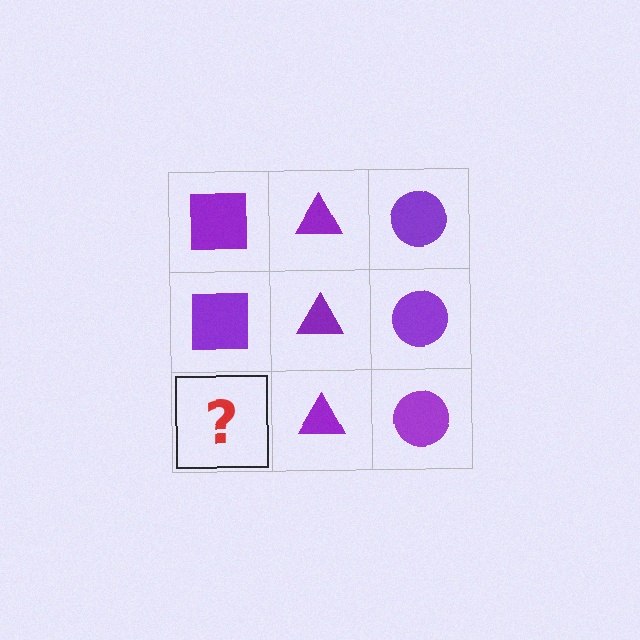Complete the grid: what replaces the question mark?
The question mark should be replaced with a purple square.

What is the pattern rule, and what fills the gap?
The rule is that each column has a consistent shape. The gap should be filled with a purple square.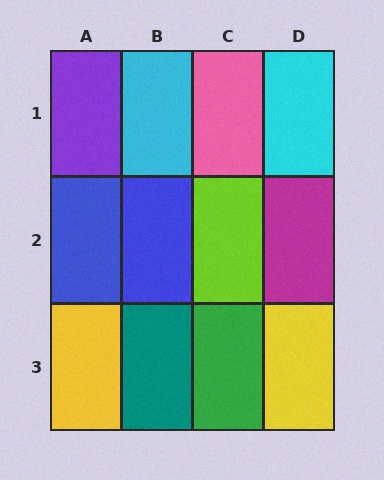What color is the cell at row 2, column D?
Magenta.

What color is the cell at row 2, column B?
Blue.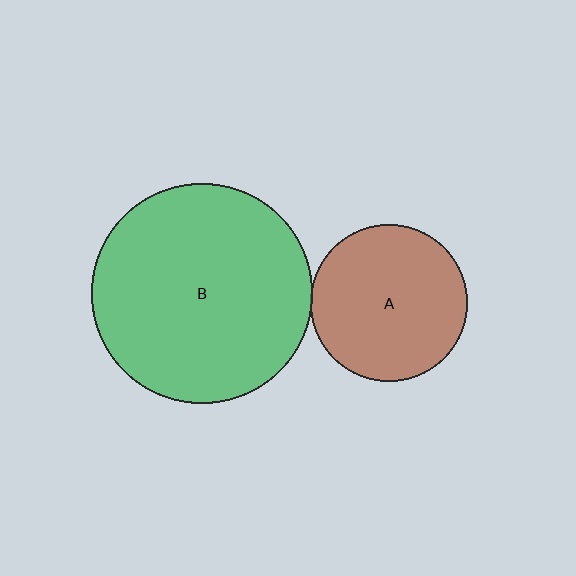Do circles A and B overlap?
Yes.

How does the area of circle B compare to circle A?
Approximately 2.0 times.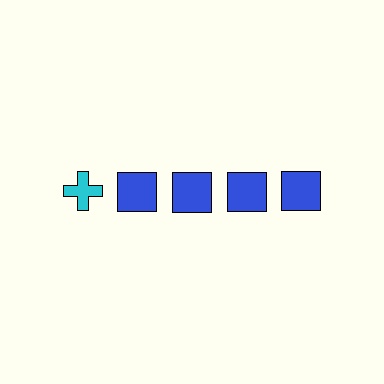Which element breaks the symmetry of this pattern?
The cyan cross in the top row, leftmost column breaks the symmetry. All other shapes are blue squares.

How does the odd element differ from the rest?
It differs in both color (cyan instead of blue) and shape (cross instead of square).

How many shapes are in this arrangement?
There are 5 shapes arranged in a grid pattern.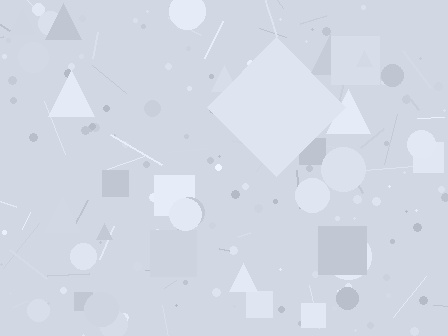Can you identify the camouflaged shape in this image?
The camouflaged shape is a diamond.